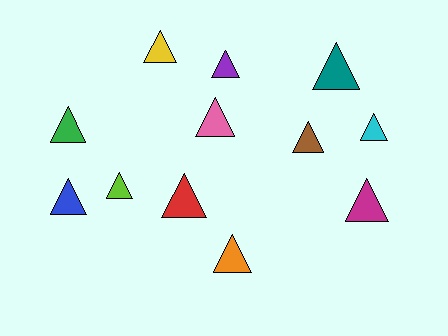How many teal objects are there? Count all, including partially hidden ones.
There is 1 teal object.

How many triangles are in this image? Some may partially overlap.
There are 12 triangles.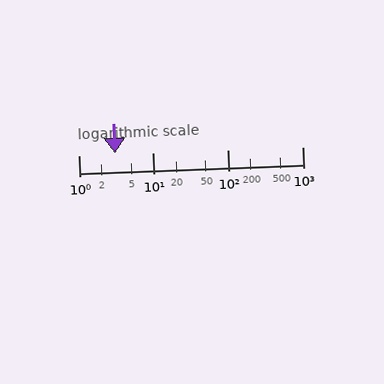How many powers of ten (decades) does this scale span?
The scale spans 3 decades, from 1 to 1000.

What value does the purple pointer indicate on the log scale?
The pointer indicates approximately 3.1.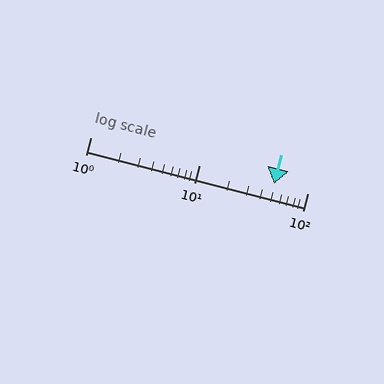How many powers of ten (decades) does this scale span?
The scale spans 2 decades, from 1 to 100.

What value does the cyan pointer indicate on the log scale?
The pointer indicates approximately 49.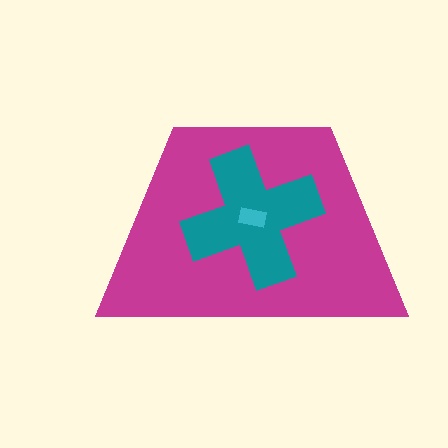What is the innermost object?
The cyan rectangle.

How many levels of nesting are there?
3.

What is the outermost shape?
The magenta trapezoid.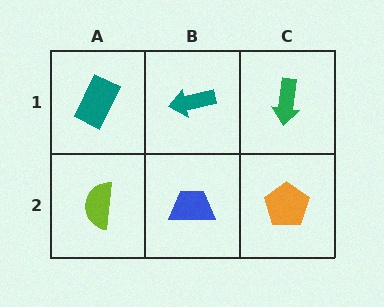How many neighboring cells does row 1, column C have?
2.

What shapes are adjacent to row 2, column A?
A teal rectangle (row 1, column A), a blue trapezoid (row 2, column B).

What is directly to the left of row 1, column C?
A teal arrow.